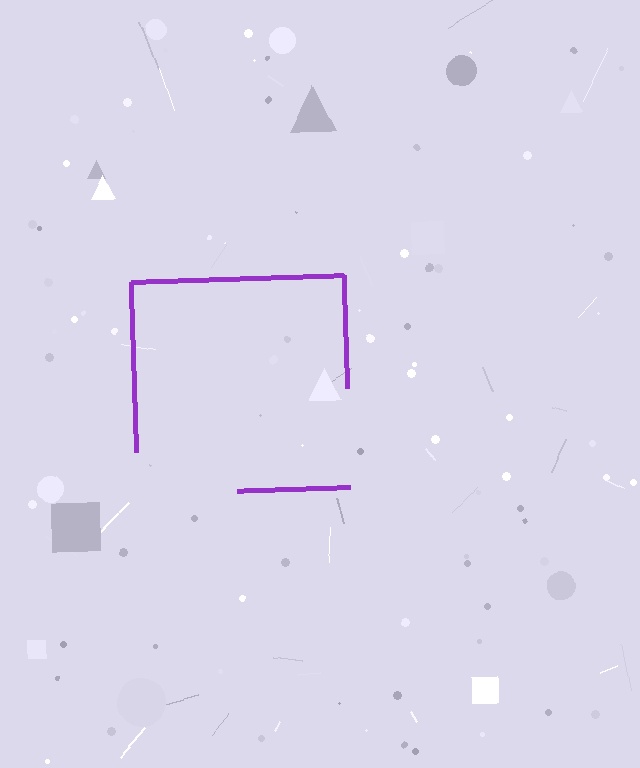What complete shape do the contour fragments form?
The contour fragments form a square.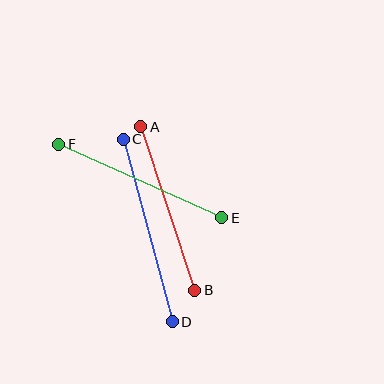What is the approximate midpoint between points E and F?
The midpoint is at approximately (140, 181) pixels.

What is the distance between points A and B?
The distance is approximately 172 pixels.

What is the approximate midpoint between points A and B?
The midpoint is at approximately (168, 208) pixels.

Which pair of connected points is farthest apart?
Points C and D are farthest apart.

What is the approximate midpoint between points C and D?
The midpoint is at approximately (148, 231) pixels.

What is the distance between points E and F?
The distance is approximately 179 pixels.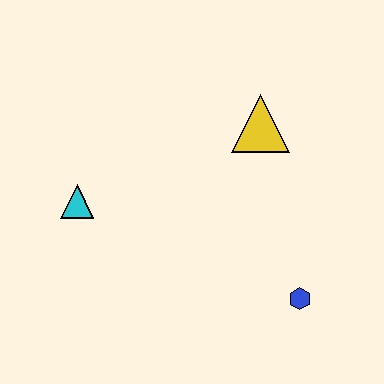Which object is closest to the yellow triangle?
The blue hexagon is closest to the yellow triangle.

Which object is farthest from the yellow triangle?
The cyan triangle is farthest from the yellow triangle.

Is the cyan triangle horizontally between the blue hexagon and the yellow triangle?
No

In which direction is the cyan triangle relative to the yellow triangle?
The cyan triangle is to the left of the yellow triangle.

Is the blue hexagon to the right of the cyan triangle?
Yes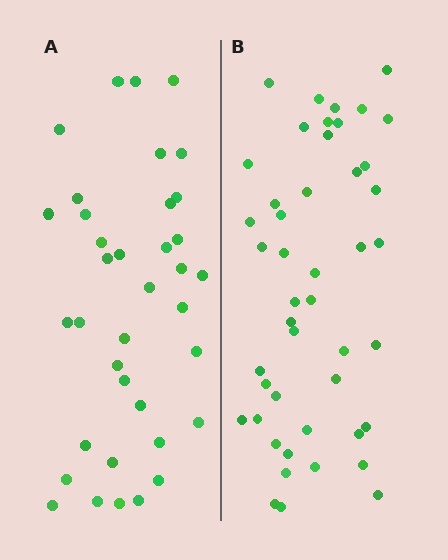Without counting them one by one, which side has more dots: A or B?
Region B (the right region) has more dots.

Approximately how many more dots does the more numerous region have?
Region B has roughly 8 or so more dots than region A.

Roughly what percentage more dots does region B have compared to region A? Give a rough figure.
About 25% more.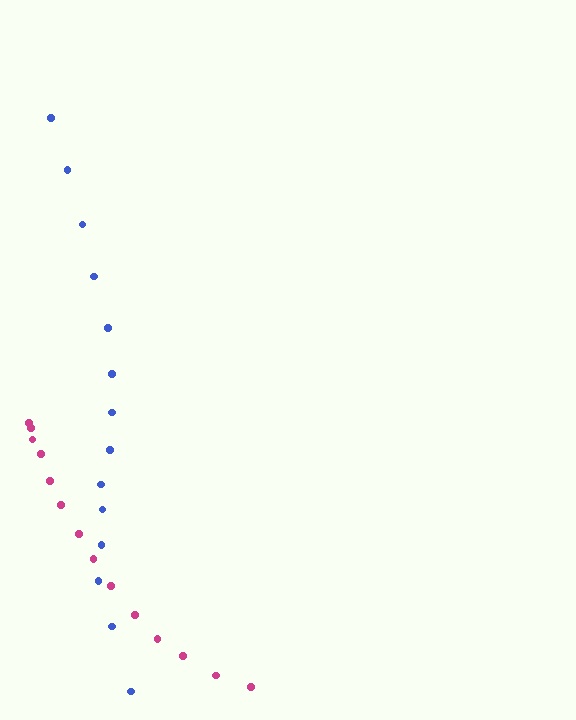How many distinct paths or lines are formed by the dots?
There are 2 distinct paths.